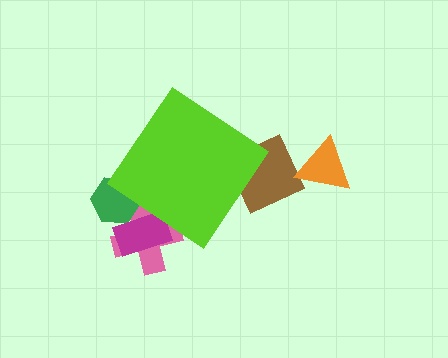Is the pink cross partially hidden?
Yes, the pink cross is partially hidden behind the lime diamond.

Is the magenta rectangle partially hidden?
Yes, the magenta rectangle is partially hidden behind the lime diamond.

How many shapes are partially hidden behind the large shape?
4 shapes are partially hidden.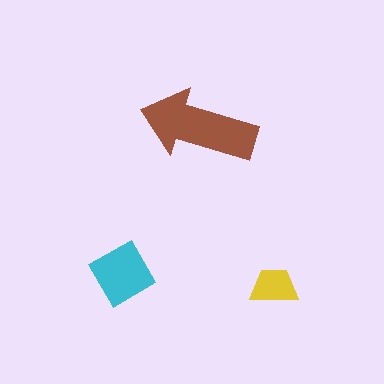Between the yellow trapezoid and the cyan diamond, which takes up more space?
The cyan diamond.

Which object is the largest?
The brown arrow.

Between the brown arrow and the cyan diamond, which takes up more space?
The brown arrow.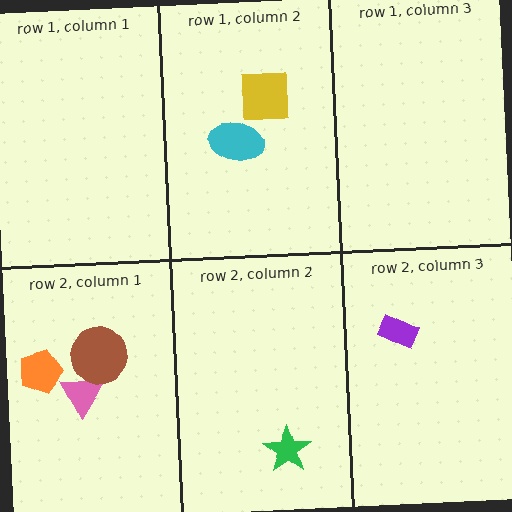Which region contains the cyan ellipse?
The row 1, column 2 region.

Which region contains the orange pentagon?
The row 2, column 1 region.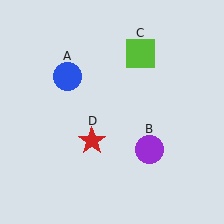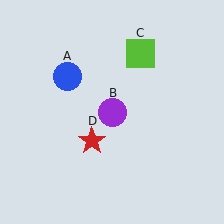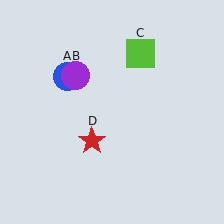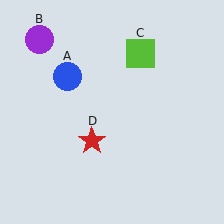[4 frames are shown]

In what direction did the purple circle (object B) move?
The purple circle (object B) moved up and to the left.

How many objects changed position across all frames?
1 object changed position: purple circle (object B).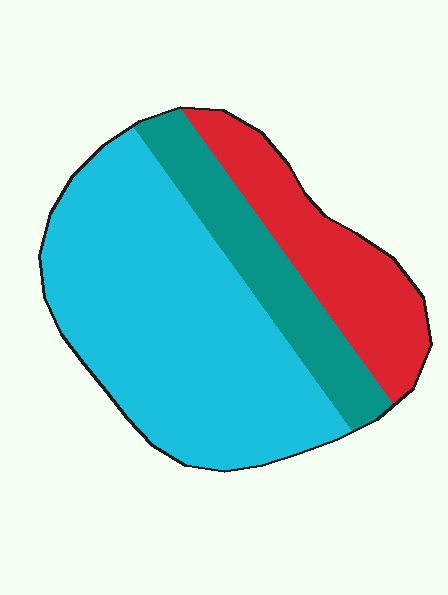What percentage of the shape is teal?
Teal covers around 20% of the shape.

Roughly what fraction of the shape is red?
Red covers about 20% of the shape.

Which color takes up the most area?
Cyan, at roughly 60%.